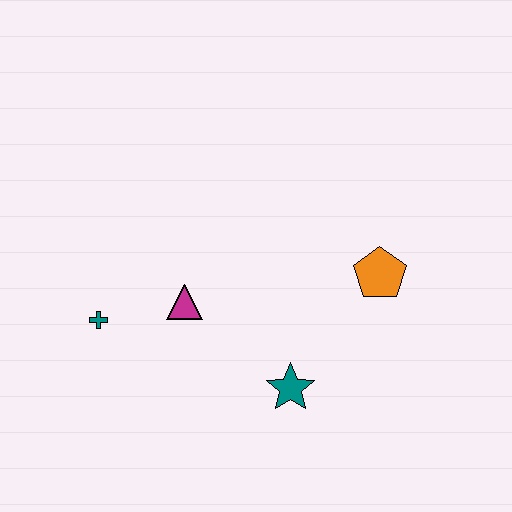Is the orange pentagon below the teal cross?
No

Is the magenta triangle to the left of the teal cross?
No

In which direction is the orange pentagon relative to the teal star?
The orange pentagon is above the teal star.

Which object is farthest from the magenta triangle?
The orange pentagon is farthest from the magenta triangle.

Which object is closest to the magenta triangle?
The teal cross is closest to the magenta triangle.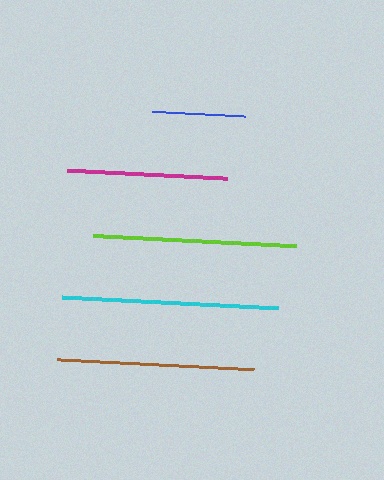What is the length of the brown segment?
The brown segment is approximately 198 pixels long.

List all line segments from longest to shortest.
From longest to shortest: cyan, lime, brown, magenta, blue.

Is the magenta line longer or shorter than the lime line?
The lime line is longer than the magenta line.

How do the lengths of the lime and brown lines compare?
The lime and brown lines are approximately the same length.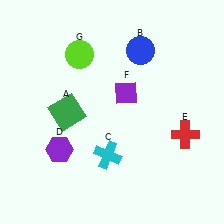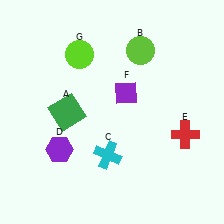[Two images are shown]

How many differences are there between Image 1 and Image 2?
There is 1 difference between the two images.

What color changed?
The circle (B) changed from blue in Image 1 to lime in Image 2.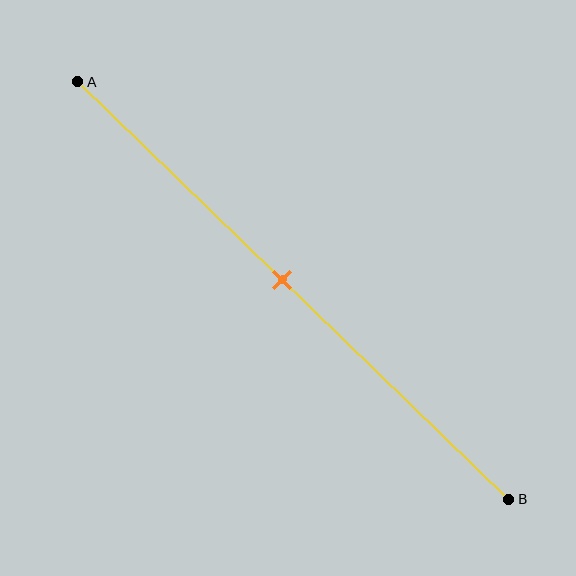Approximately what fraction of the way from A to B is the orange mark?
The orange mark is approximately 45% of the way from A to B.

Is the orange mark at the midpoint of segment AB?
Yes, the mark is approximately at the midpoint.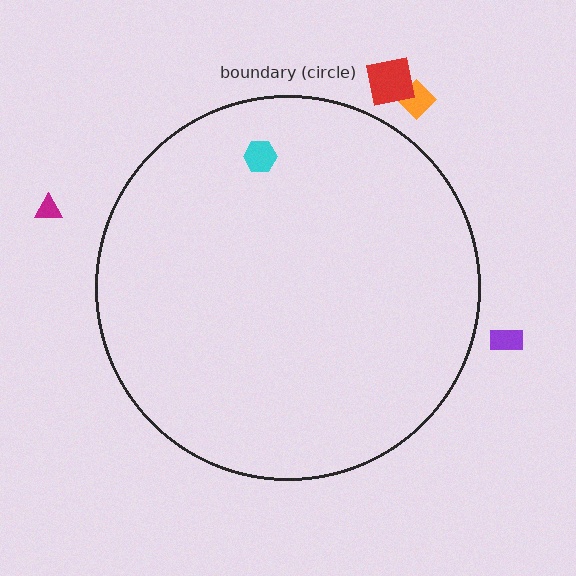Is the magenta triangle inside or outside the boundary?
Outside.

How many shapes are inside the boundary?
1 inside, 4 outside.